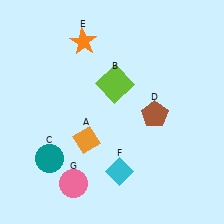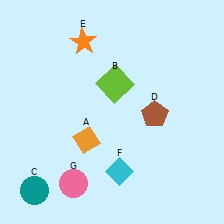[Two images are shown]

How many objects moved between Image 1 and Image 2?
1 object moved between the two images.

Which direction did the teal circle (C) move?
The teal circle (C) moved down.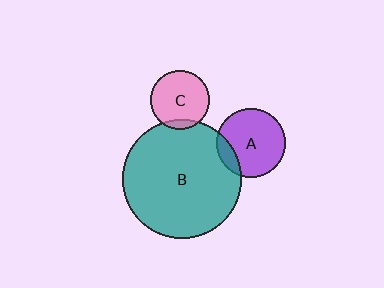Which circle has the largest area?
Circle B (teal).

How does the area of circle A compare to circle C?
Approximately 1.4 times.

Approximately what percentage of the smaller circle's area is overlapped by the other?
Approximately 15%.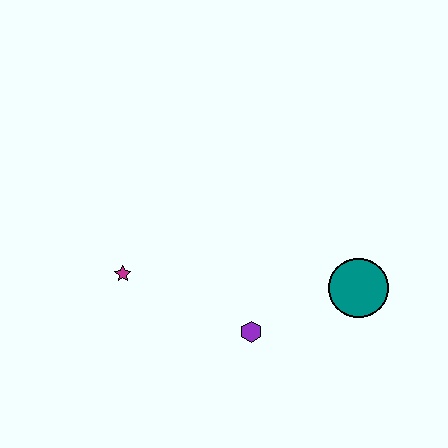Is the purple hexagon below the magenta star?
Yes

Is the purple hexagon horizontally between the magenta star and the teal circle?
Yes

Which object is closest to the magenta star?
The purple hexagon is closest to the magenta star.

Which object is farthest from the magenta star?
The teal circle is farthest from the magenta star.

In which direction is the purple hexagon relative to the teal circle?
The purple hexagon is to the left of the teal circle.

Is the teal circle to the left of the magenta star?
No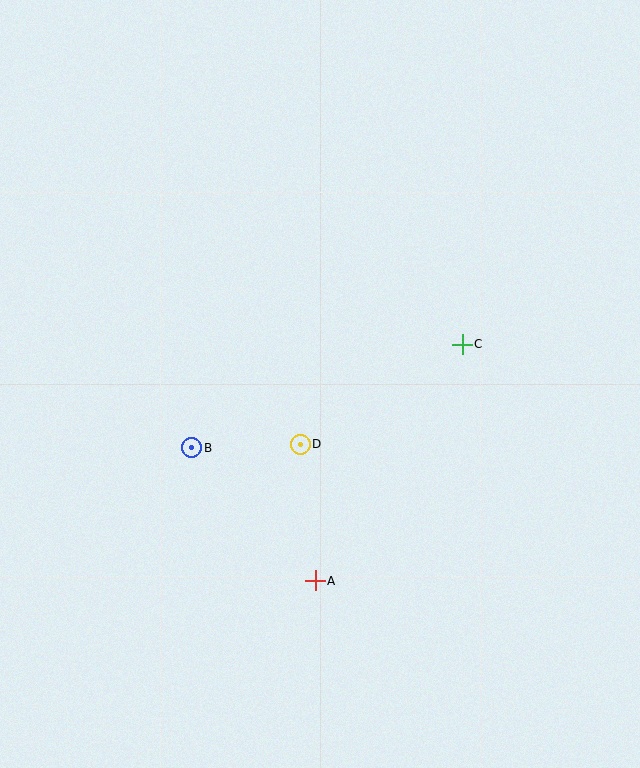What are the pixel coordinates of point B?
Point B is at (192, 448).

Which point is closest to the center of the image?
Point D at (300, 444) is closest to the center.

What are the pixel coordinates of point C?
Point C is at (462, 345).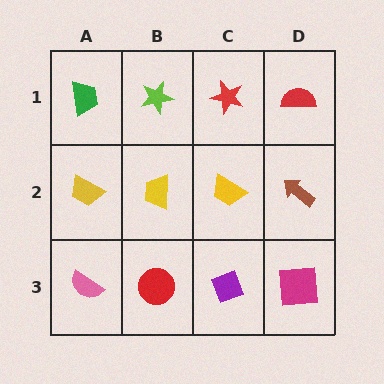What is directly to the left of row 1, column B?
A green trapezoid.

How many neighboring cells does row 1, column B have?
3.